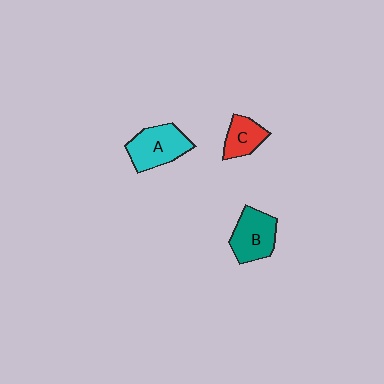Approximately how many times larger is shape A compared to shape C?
Approximately 1.6 times.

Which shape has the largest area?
Shape A (cyan).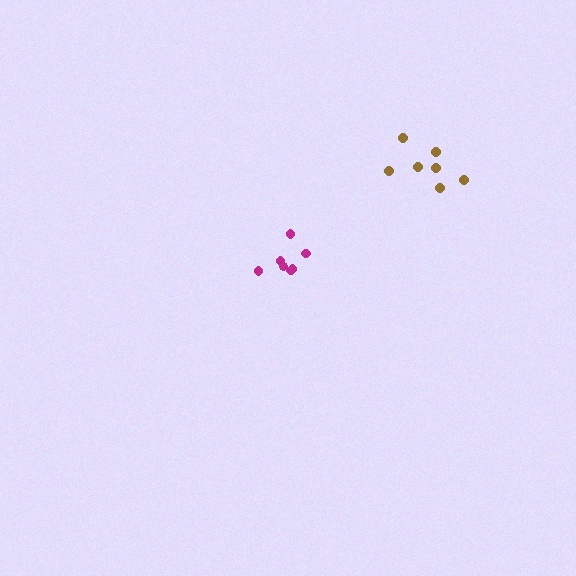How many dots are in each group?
Group 1: 7 dots, Group 2: 7 dots (14 total).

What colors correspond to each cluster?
The clusters are colored: magenta, brown.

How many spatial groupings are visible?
There are 2 spatial groupings.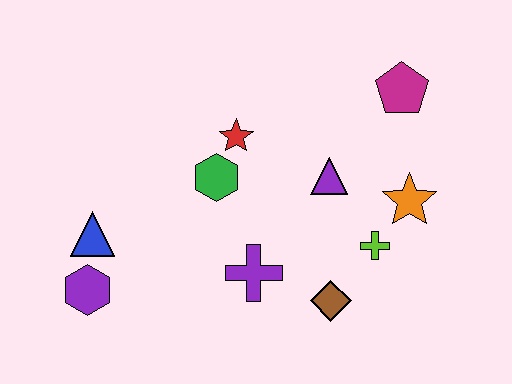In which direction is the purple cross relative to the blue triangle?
The purple cross is to the right of the blue triangle.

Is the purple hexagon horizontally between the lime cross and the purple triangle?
No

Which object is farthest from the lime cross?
The purple hexagon is farthest from the lime cross.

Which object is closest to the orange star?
The lime cross is closest to the orange star.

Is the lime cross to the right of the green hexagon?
Yes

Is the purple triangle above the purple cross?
Yes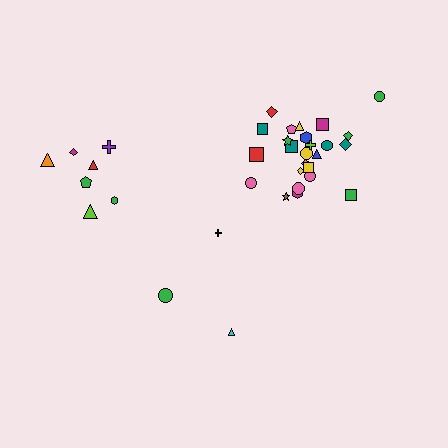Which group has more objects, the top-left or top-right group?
The top-right group.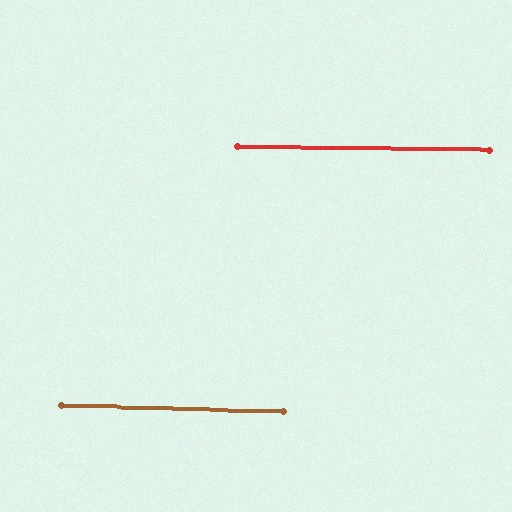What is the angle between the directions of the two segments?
Approximately 1 degree.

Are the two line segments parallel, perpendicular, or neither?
Parallel — their directions differ by only 0.6°.